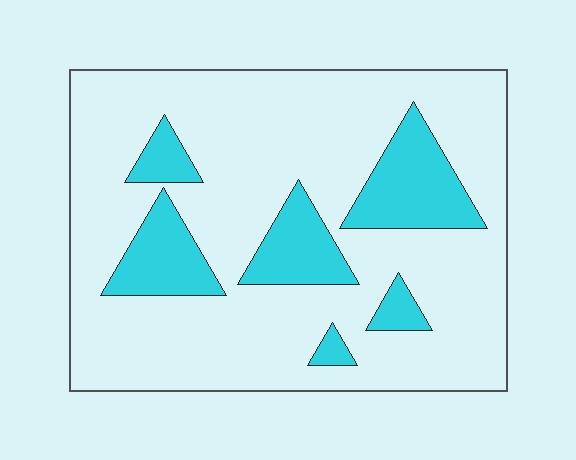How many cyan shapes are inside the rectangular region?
6.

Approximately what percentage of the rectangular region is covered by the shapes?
Approximately 20%.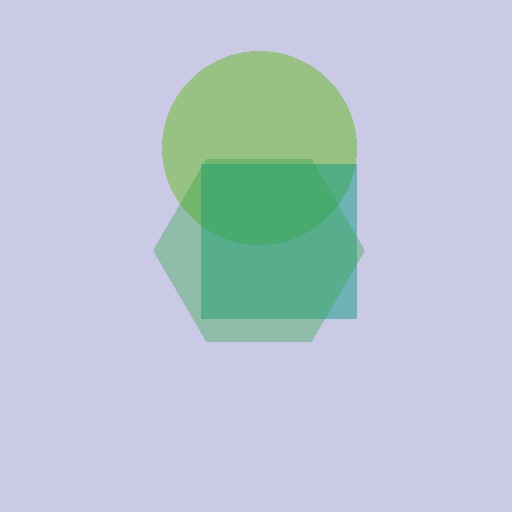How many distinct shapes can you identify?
There are 3 distinct shapes: a lime circle, a teal square, a green hexagon.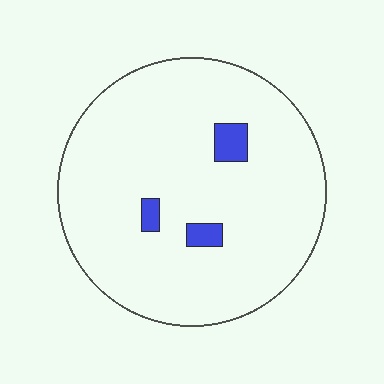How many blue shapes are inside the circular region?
3.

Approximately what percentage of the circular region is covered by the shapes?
Approximately 5%.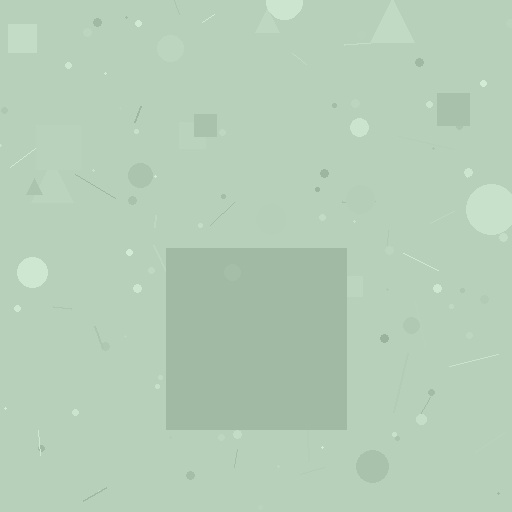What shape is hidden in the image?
A square is hidden in the image.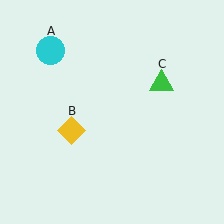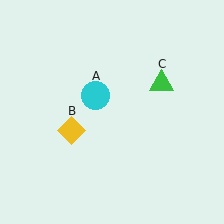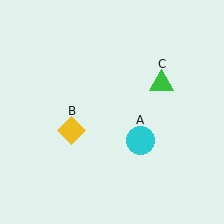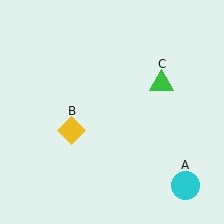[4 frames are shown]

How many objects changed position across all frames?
1 object changed position: cyan circle (object A).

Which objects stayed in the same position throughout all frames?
Yellow diamond (object B) and green triangle (object C) remained stationary.